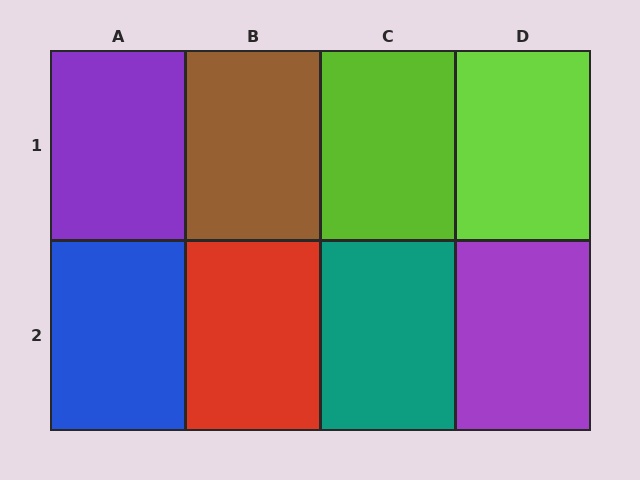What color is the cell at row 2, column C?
Teal.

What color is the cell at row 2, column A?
Blue.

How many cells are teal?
1 cell is teal.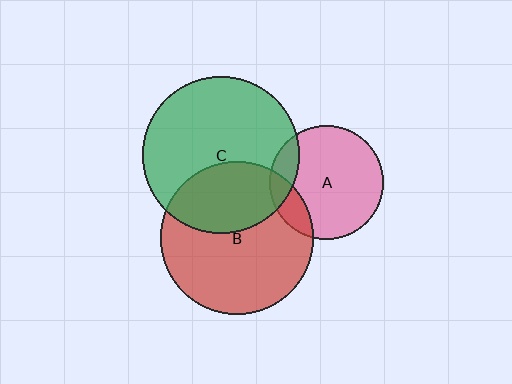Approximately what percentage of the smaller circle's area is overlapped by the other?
Approximately 15%.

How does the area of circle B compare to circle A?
Approximately 1.8 times.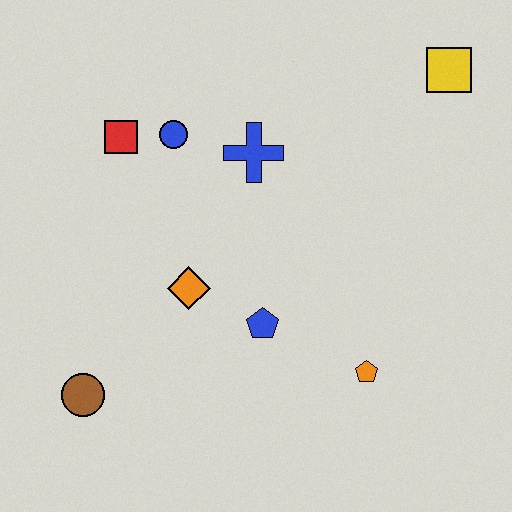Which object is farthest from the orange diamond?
The yellow square is farthest from the orange diamond.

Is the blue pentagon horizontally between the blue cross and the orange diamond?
No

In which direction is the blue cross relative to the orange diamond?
The blue cross is above the orange diamond.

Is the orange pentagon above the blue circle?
No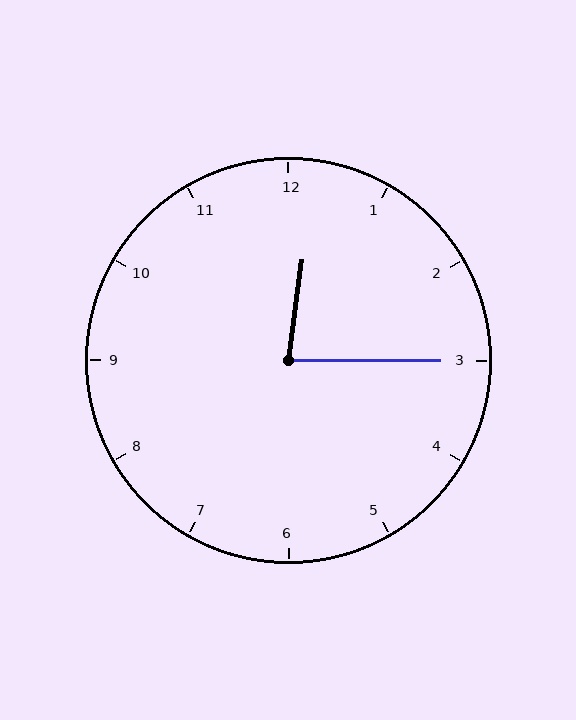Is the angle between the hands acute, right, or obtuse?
It is acute.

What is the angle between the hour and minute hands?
Approximately 82 degrees.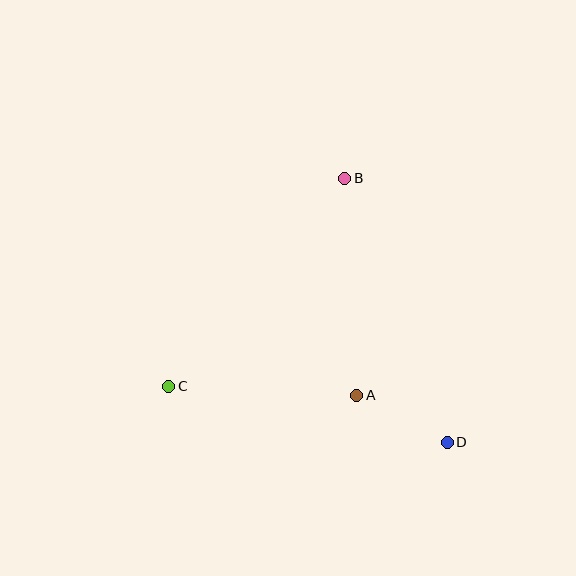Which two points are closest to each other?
Points A and D are closest to each other.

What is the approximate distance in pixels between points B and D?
The distance between B and D is approximately 283 pixels.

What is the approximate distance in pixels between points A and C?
The distance between A and C is approximately 189 pixels.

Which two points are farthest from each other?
Points C and D are farthest from each other.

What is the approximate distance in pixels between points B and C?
The distance between B and C is approximately 272 pixels.